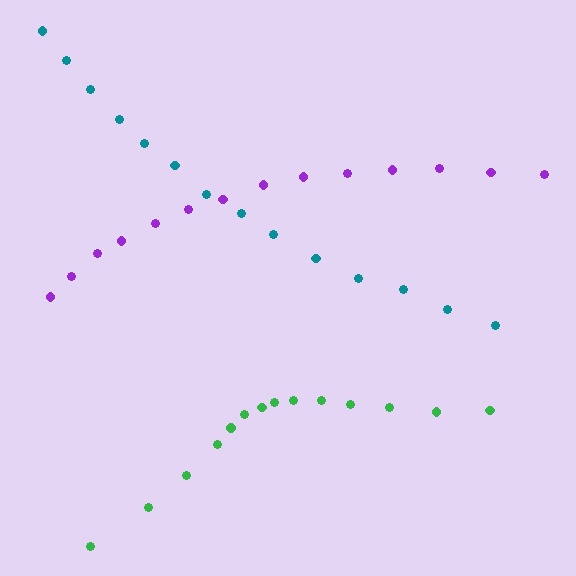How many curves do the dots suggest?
There are 3 distinct paths.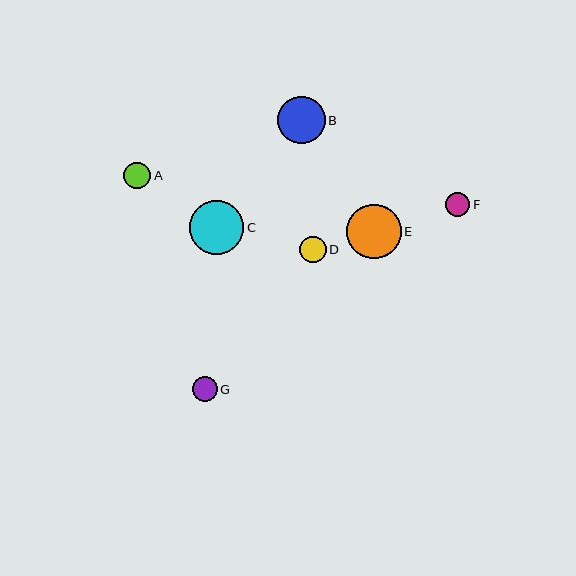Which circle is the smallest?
Circle F is the smallest with a size of approximately 24 pixels.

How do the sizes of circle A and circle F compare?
Circle A and circle F are approximately the same size.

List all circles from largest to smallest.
From largest to smallest: E, C, B, D, A, G, F.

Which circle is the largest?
Circle E is the largest with a size of approximately 55 pixels.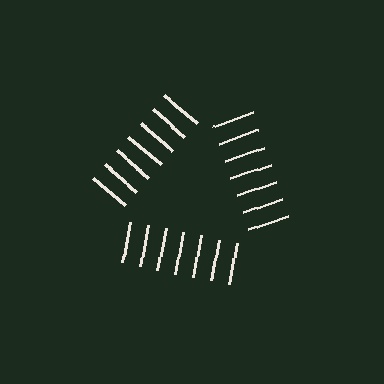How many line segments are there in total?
21 — 7 along each of the 3 edges.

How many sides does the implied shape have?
3 sides — the line-ends trace a triangle.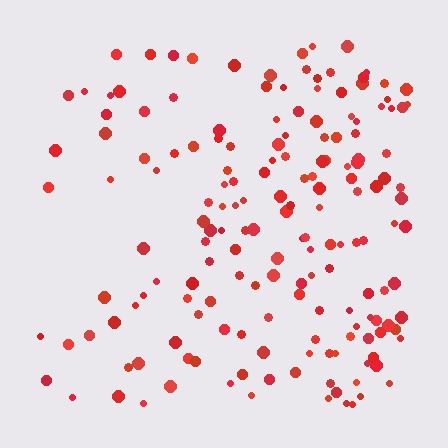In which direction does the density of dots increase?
From left to right, with the right side densest.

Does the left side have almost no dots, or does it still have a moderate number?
Still a moderate number, just noticeably fewer than the right.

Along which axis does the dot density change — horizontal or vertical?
Horizontal.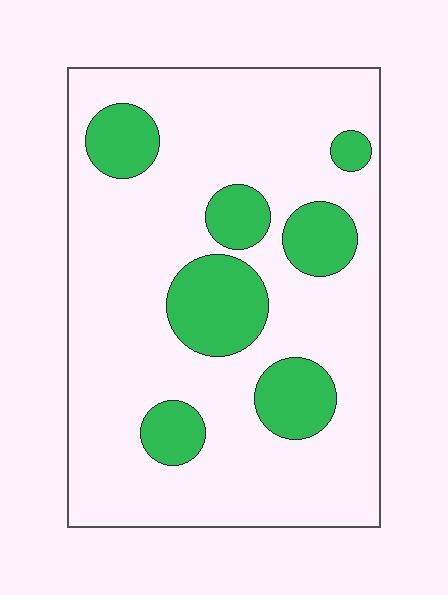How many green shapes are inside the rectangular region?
7.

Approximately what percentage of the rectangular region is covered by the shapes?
Approximately 20%.